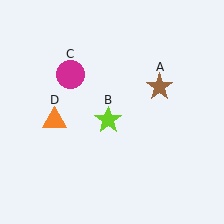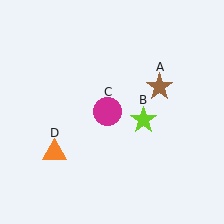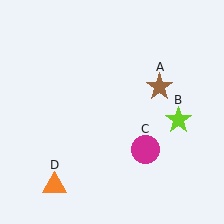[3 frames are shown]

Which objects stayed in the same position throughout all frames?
Brown star (object A) remained stationary.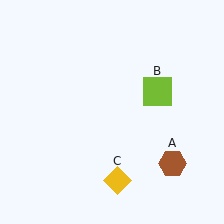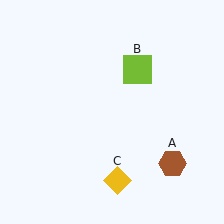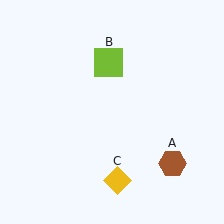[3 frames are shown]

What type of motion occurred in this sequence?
The lime square (object B) rotated counterclockwise around the center of the scene.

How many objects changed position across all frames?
1 object changed position: lime square (object B).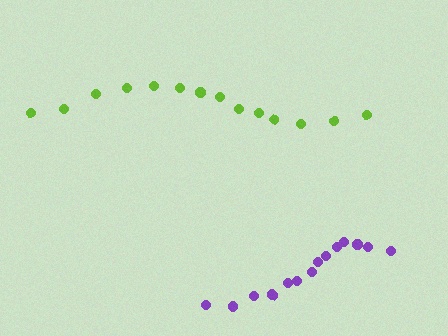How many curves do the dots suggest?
There are 2 distinct paths.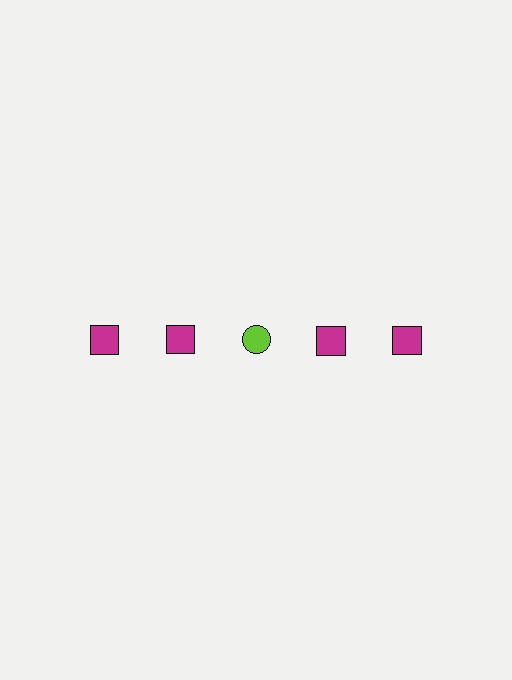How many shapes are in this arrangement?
There are 5 shapes arranged in a grid pattern.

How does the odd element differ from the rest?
It differs in both color (lime instead of magenta) and shape (circle instead of square).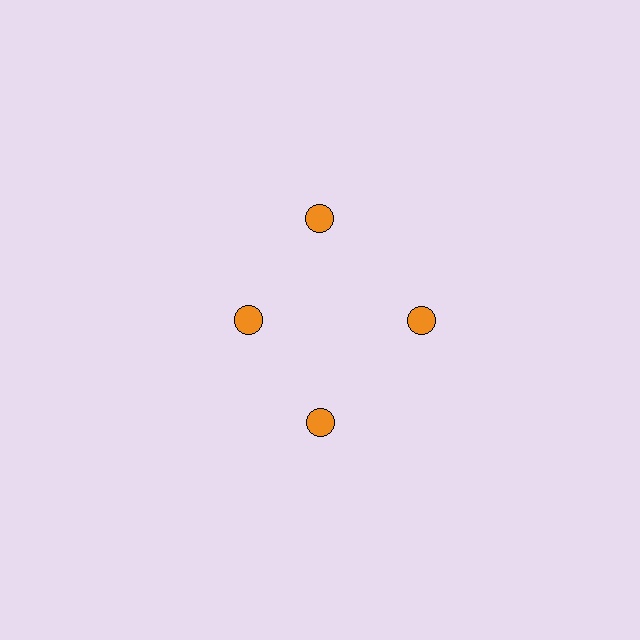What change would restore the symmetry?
The symmetry would be restored by moving it outward, back onto the ring so that all 4 circles sit at equal angles and equal distance from the center.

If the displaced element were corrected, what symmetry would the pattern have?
It would have 4-fold rotational symmetry — the pattern would map onto itself every 90 degrees.